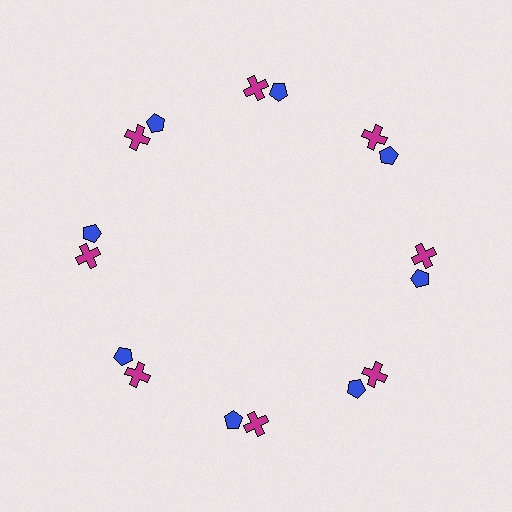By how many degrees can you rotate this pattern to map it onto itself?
The pattern maps onto itself every 45 degrees of rotation.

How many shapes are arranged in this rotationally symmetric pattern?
There are 16 shapes, arranged in 8 groups of 2.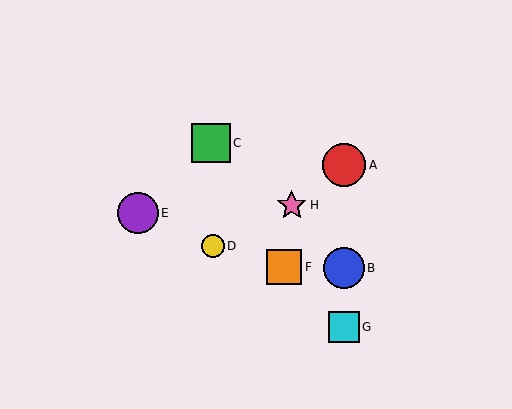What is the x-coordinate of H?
Object H is at x≈292.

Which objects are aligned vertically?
Objects A, B, G are aligned vertically.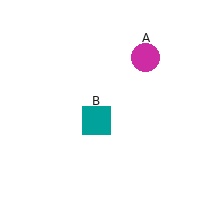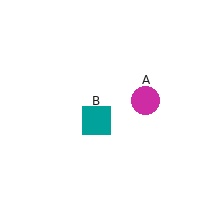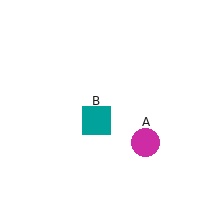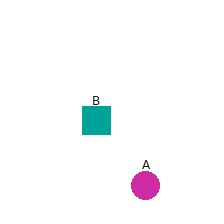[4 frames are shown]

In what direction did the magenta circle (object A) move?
The magenta circle (object A) moved down.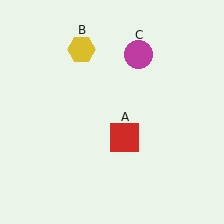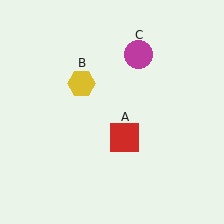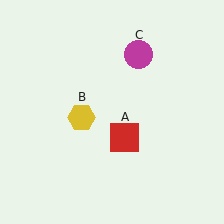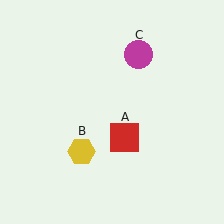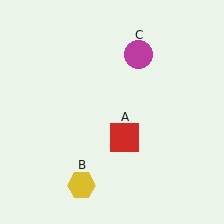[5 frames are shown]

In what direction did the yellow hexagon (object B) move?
The yellow hexagon (object B) moved down.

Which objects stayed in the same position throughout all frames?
Red square (object A) and magenta circle (object C) remained stationary.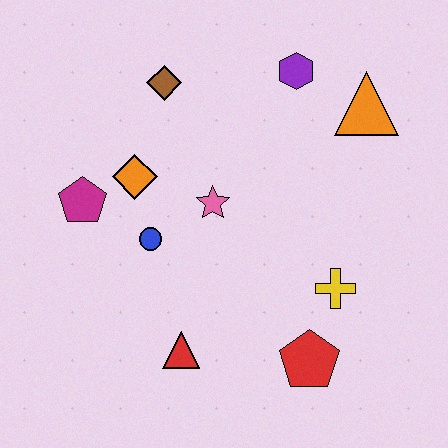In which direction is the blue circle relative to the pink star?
The blue circle is to the left of the pink star.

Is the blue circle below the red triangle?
No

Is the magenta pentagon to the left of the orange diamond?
Yes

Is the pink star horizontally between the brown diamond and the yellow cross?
Yes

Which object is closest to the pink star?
The blue circle is closest to the pink star.